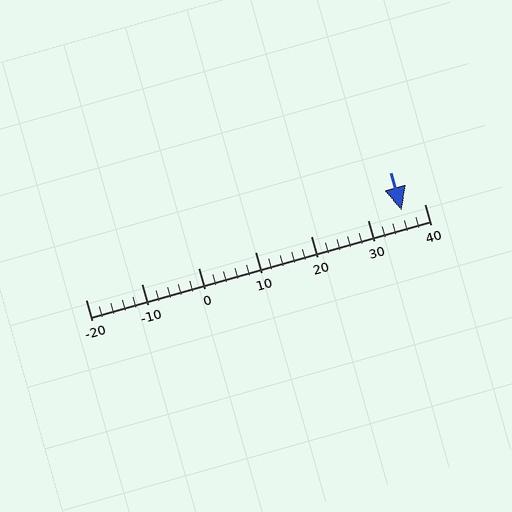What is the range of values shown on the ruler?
The ruler shows values from -20 to 40.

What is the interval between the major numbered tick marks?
The major tick marks are spaced 10 units apart.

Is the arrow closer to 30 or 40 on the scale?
The arrow is closer to 40.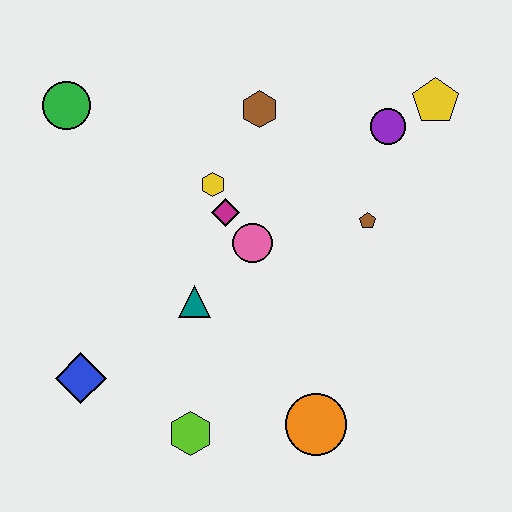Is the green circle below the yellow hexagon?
No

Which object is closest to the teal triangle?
The pink circle is closest to the teal triangle.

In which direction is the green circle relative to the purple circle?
The green circle is to the left of the purple circle.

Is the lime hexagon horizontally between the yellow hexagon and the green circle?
Yes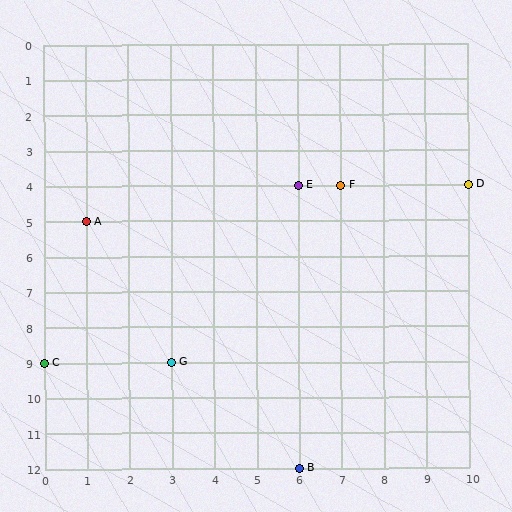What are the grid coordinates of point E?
Point E is at grid coordinates (6, 4).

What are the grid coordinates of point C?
Point C is at grid coordinates (0, 9).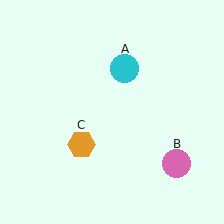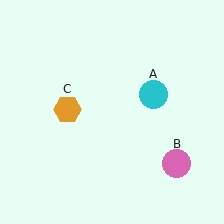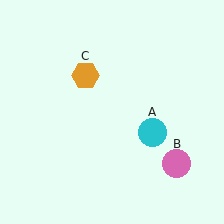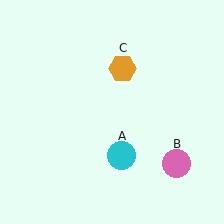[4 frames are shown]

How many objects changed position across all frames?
2 objects changed position: cyan circle (object A), orange hexagon (object C).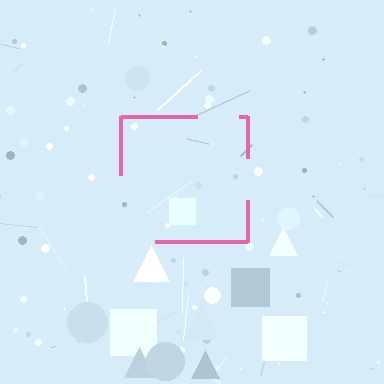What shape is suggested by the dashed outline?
The dashed outline suggests a square.